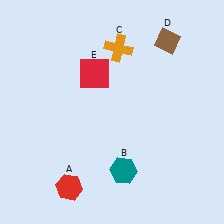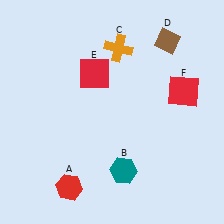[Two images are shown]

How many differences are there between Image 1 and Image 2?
There is 1 difference between the two images.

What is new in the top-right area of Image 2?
A red square (F) was added in the top-right area of Image 2.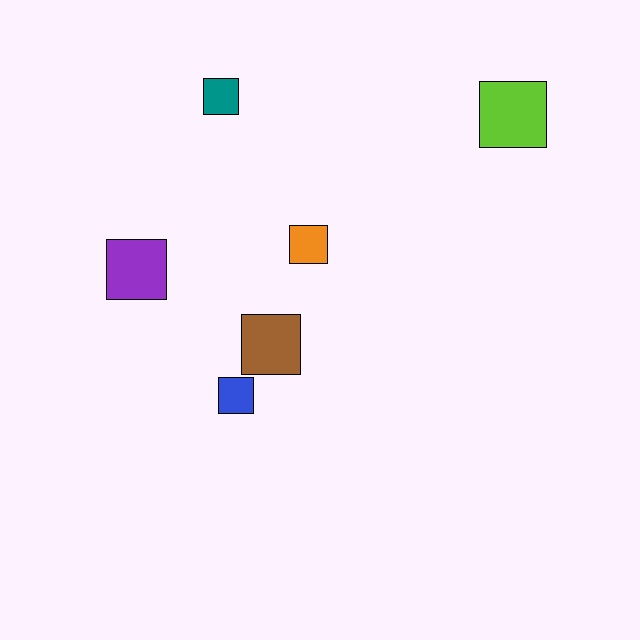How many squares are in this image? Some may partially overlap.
There are 6 squares.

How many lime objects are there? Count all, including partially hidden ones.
There is 1 lime object.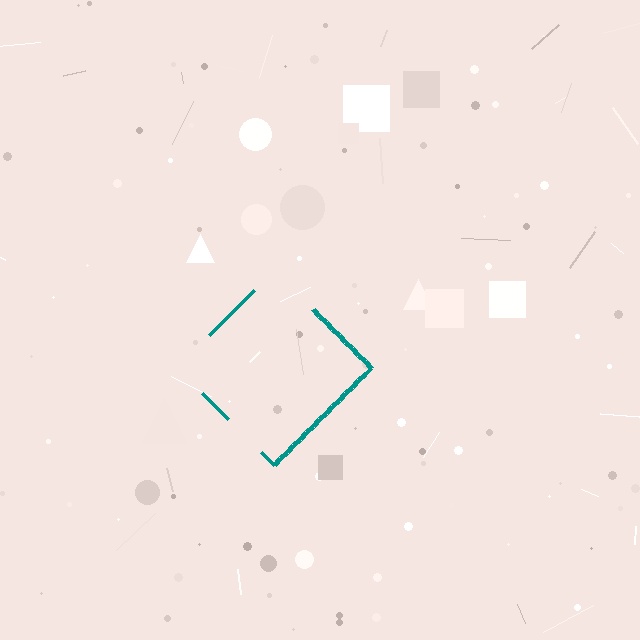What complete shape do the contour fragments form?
The contour fragments form a diamond.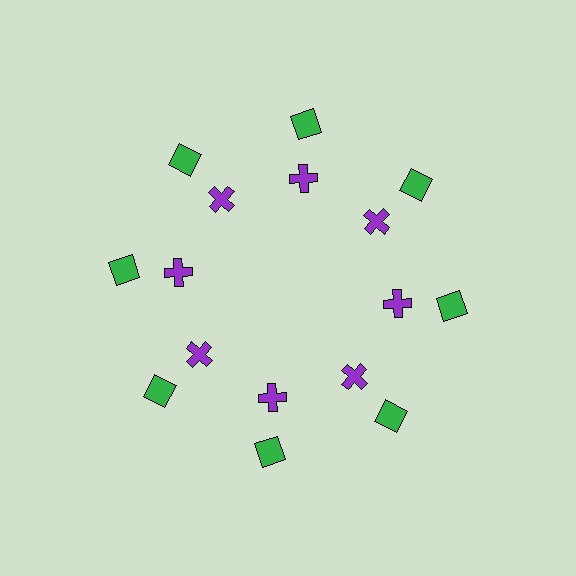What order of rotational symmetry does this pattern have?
This pattern has 8-fold rotational symmetry.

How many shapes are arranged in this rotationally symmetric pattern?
There are 16 shapes, arranged in 8 groups of 2.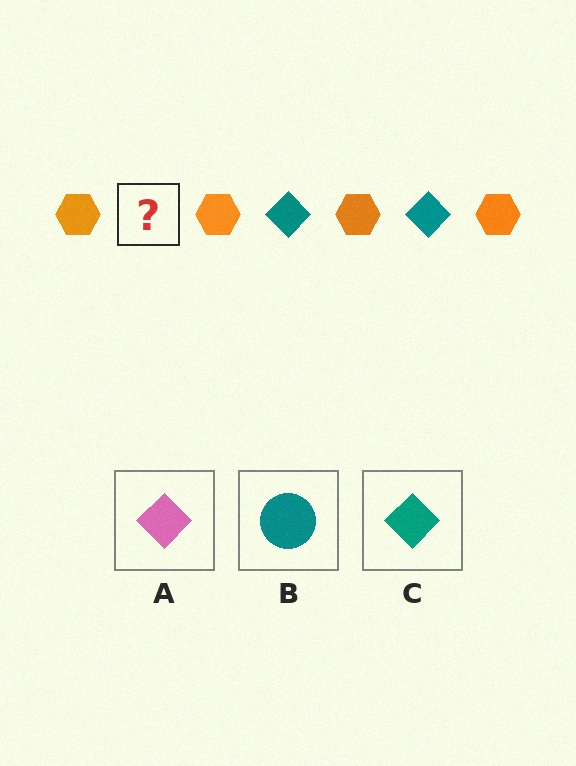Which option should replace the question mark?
Option C.